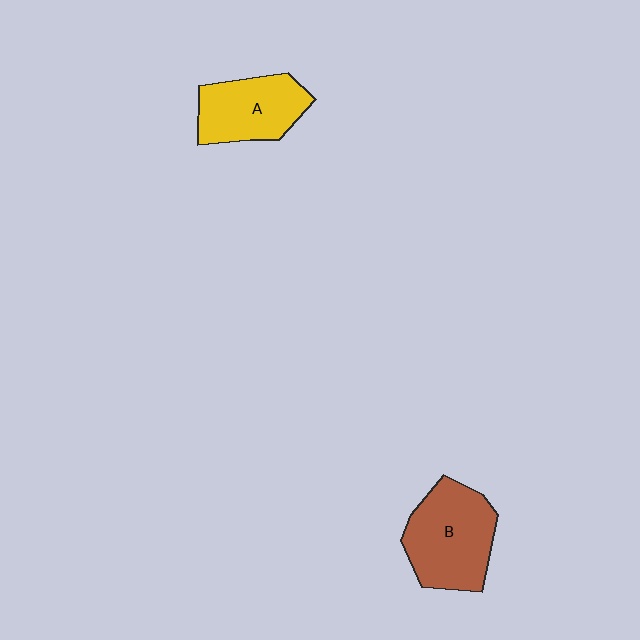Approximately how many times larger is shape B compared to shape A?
Approximately 1.3 times.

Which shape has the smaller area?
Shape A (yellow).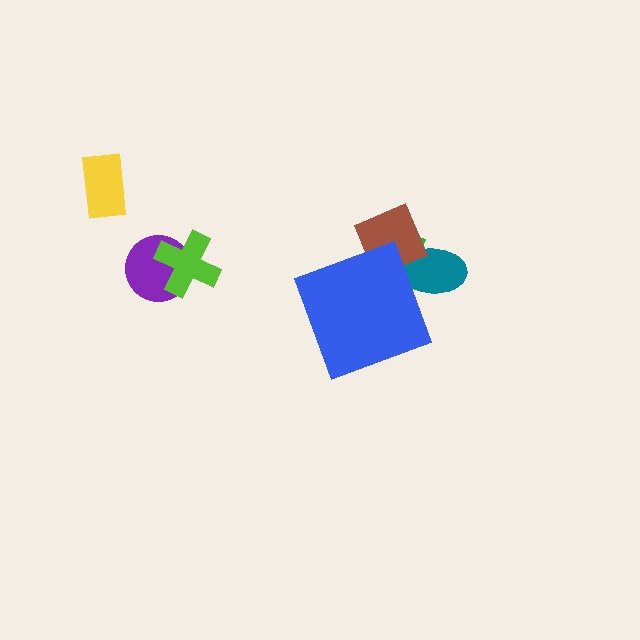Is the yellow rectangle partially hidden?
No, the yellow rectangle is fully visible.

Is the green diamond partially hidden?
Yes, the green diamond is partially hidden behind the blue diamond.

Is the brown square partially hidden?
Yes, the brown square is partially hidden behind the blue diamond.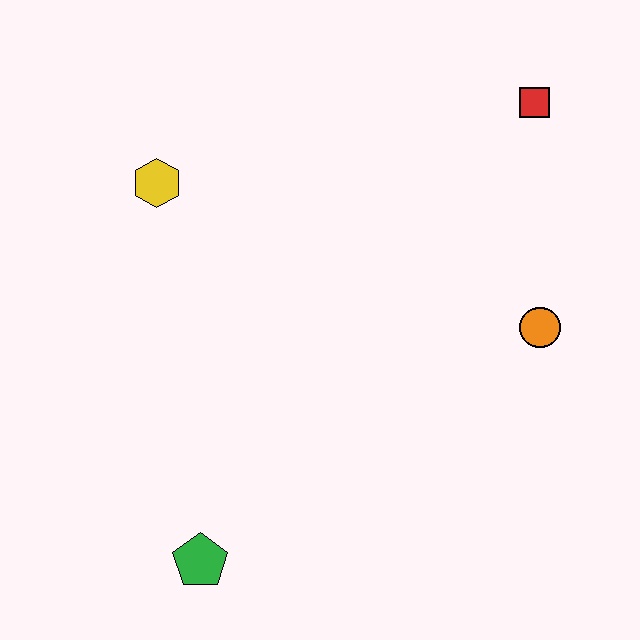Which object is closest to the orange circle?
The red square is closest to the orange circle.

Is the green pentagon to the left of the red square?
Yes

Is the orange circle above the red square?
No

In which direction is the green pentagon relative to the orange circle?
The green pentagon is to the left of the orange circle.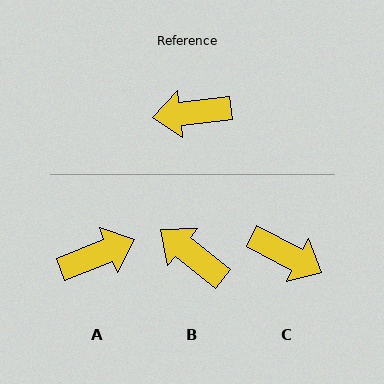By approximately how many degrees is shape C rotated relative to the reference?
Approximately 146 degrees counter-clockwise.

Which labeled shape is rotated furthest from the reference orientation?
A, about 165 degrees away.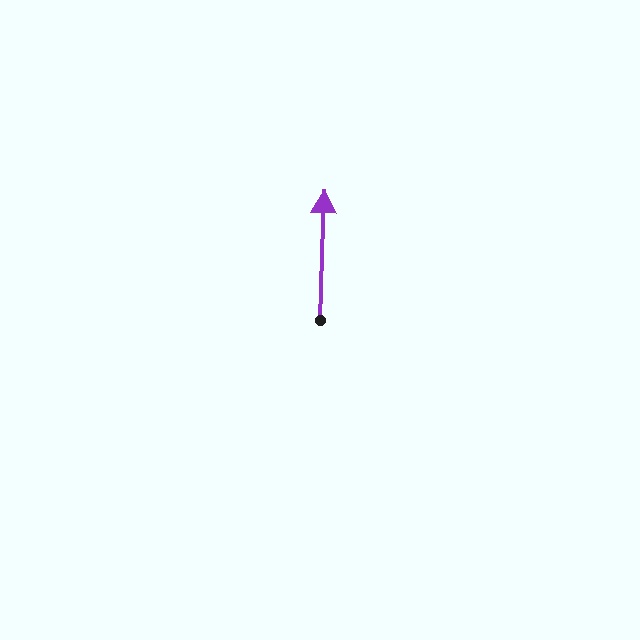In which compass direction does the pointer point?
North.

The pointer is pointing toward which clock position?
Roughly 12 o'clock.